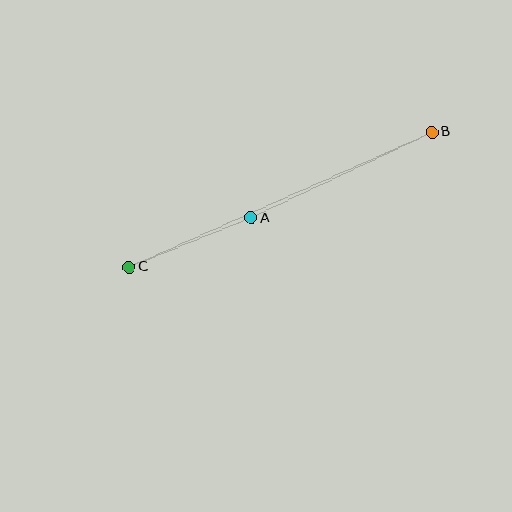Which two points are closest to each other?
Points A and C are closest to each other.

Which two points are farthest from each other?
Points B and C are farthest from each other.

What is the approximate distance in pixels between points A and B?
The distance between A and B is approximately 201 pixels.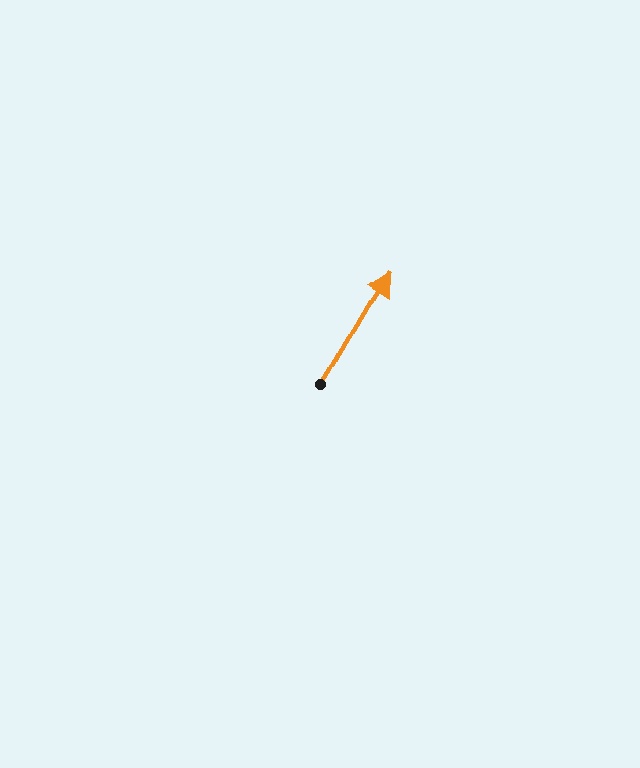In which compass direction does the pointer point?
Northeast.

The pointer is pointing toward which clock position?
Roughly 1 o'clock.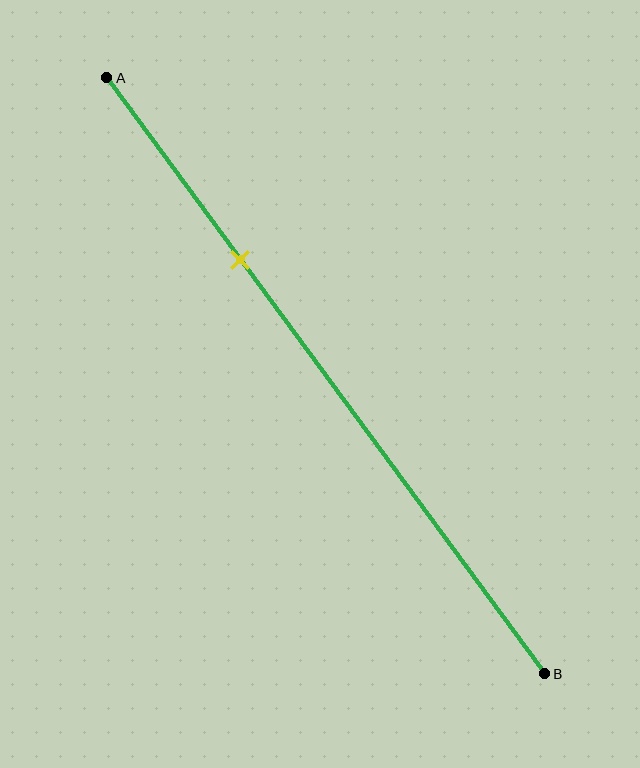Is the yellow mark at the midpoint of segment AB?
No, the mark is at about 30% from A, not at the 50% midpoint.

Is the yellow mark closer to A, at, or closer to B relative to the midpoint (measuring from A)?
The yellow mark is closer to point A than the midpoint of segment AB.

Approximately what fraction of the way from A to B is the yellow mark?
The yellow mark is approximately 30% of the way from A to B.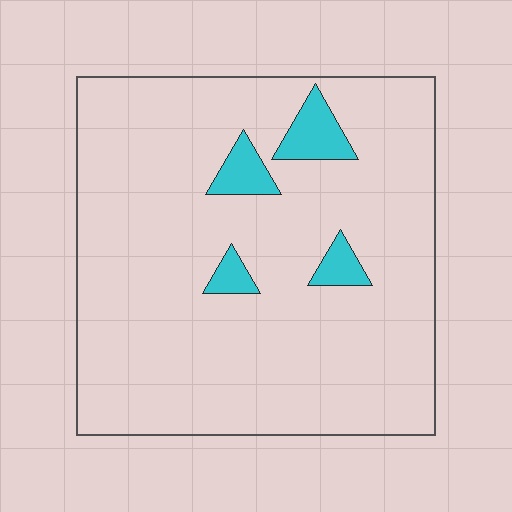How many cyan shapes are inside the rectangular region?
4.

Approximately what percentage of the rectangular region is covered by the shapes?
Approximately 5%.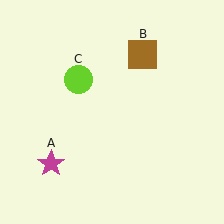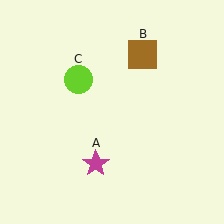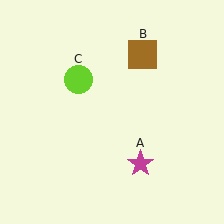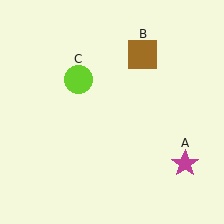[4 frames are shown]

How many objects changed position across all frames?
1 object changed position: magenta star (object A).